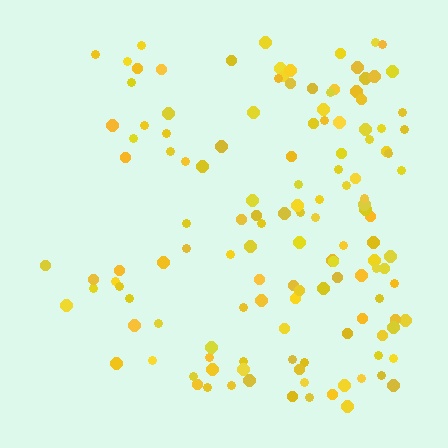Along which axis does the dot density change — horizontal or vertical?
Horizontal.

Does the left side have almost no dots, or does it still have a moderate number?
Still a moderate number, just noticeably fewer than the right.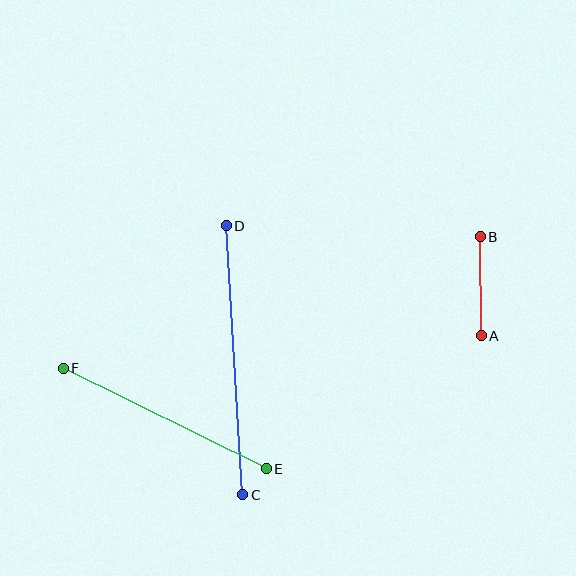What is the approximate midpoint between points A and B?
The midpoint is at approximately (481, 286) pixels.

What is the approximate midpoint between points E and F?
The midpoint is at approximately (165, 418) pixels.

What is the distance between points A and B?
The distance is approximately 99 pixels.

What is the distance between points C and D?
The distance is approximately 269 pixels.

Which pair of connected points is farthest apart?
Points C and D are farthest apart.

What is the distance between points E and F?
The distance is approximately 227 pixels.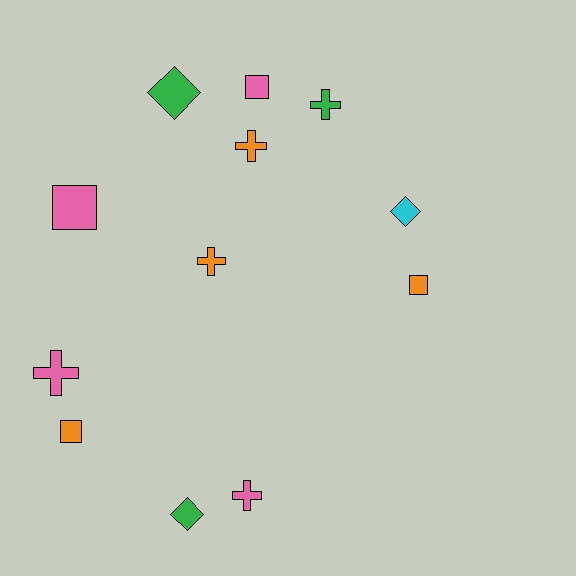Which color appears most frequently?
Orange, with 4 objects.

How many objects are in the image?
There are 12 objects.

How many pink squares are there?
There are 2 pink squares.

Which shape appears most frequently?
Cross, with 5 objects.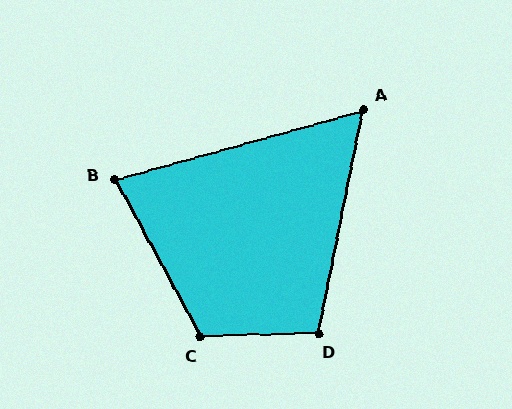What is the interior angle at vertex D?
Approximately 103 degrees (obtuse).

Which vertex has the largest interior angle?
C, at approximately 117 degrees.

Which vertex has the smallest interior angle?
A, at approximately 63 degrees.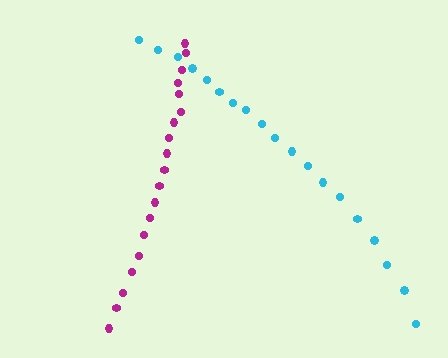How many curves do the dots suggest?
There are 2 distinct paths.